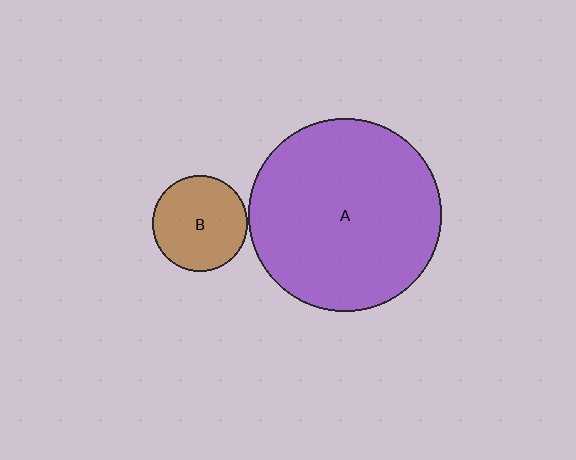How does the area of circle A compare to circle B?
Approximately 4.1 times.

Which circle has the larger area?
Circle A (purple).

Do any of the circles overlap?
No, none of the circles overlap.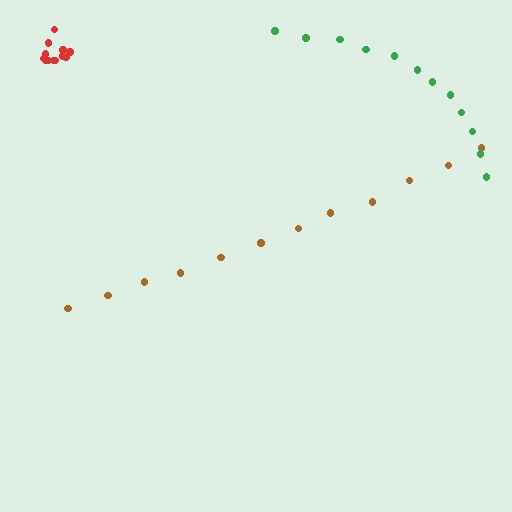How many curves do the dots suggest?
There are 3 distinct paths.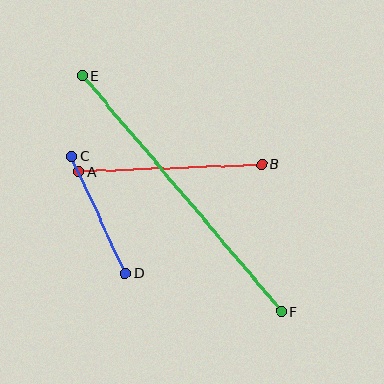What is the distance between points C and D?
The distance is approximately 129 pixels.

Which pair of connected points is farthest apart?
Points E and F are farthest apart.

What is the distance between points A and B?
The distance is approximately 182 pixels.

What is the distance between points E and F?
The distance is approximately 308 pixels.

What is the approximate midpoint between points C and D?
The midpoint is at approximately (99, 215) pixels.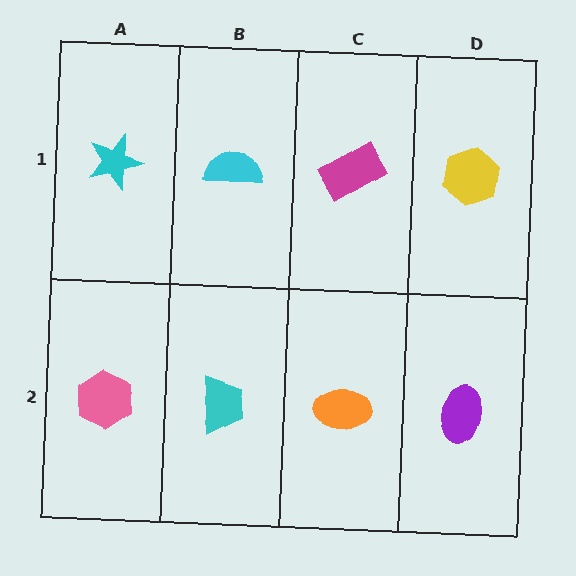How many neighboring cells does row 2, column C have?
3.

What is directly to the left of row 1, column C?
A cyan semicircle.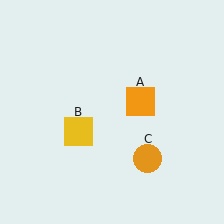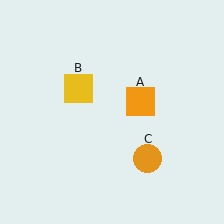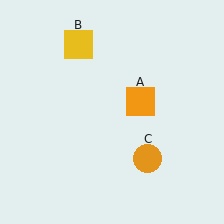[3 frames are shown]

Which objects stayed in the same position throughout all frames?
Orange square (object A) and orange circle (object C) remained stationary.